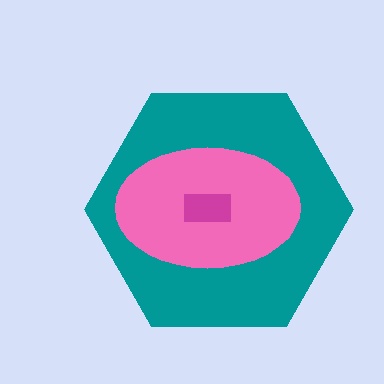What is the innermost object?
The magenta rectangle.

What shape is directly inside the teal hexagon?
The pink ellipse.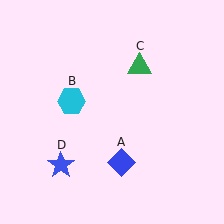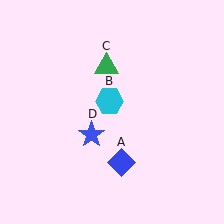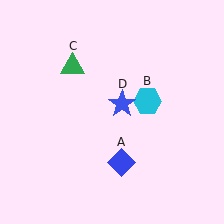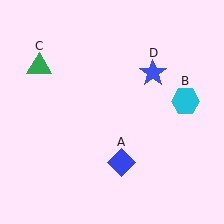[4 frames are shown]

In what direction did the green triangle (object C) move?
The green triangle (object C) moved left.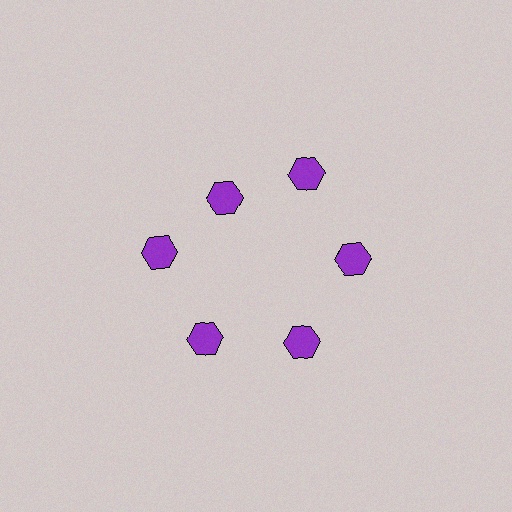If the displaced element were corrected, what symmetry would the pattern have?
It would have 6-fold rotational symmetry — the pattern would map onto itself every 60 degrees.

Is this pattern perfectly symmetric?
No. The 6 purple hexagons are arranged in a ring, but one element near the 11 o'clock position is pulled inward toward the center, breaking the 6-fold rotational symmetry.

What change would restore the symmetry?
The symmetry would be restored by moving it outward, back onto the ring so that all 6 hexagons sit at equal angles and equal distance from the center.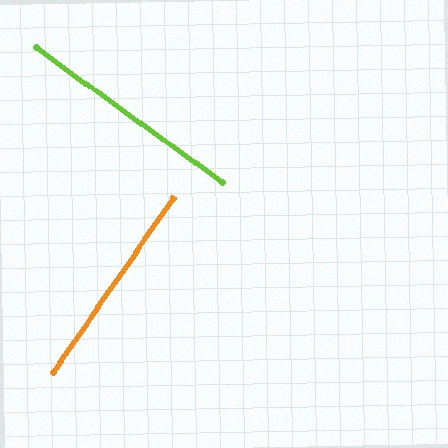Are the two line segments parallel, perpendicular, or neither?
Perpendicular — they meet at approximately 88°.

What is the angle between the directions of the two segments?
Approximately 88 degrees.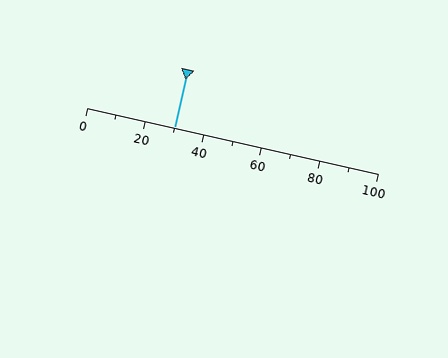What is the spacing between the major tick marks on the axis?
The major ticks are spaced 20 apart.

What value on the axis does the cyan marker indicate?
The marker indicates approximately 30.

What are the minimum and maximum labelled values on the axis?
The axis runs from 0 to 100.